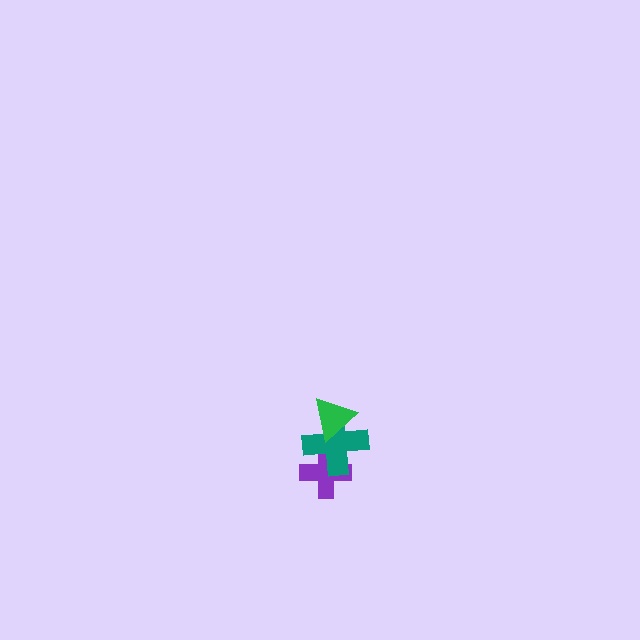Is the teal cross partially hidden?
Yes, it is partially covered by another shape.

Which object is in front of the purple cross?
The teal cross is in front of the purple cross.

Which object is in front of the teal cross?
The green triangle is in front of the teal cross.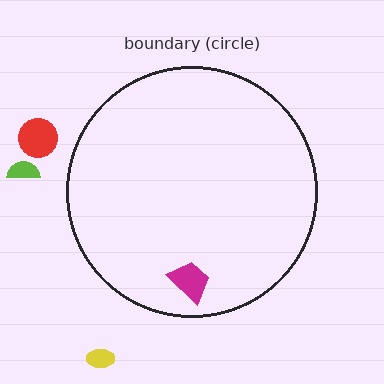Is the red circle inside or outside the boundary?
Outside.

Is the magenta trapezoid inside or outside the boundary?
Inside.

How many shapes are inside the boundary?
1 inside, 3 outside.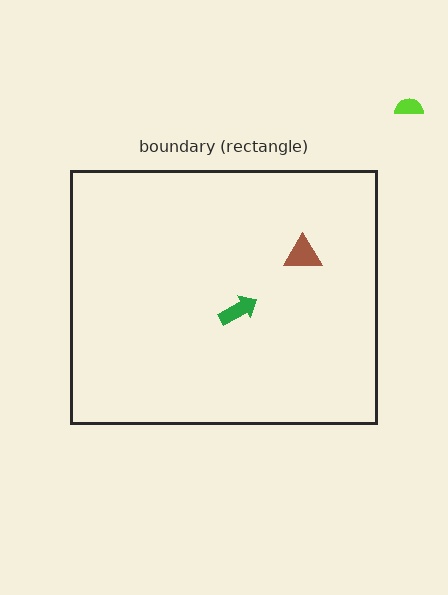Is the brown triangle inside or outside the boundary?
Inside.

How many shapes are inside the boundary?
2 inside, 1 outside.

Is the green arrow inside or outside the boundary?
Inside.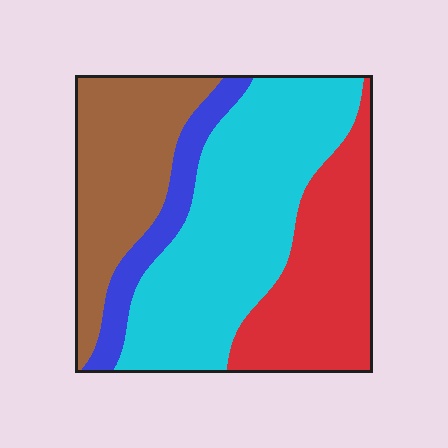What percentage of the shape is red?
Red takes up about one quarter (1/4) of the shape.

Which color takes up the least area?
Blue, at roughly 10%.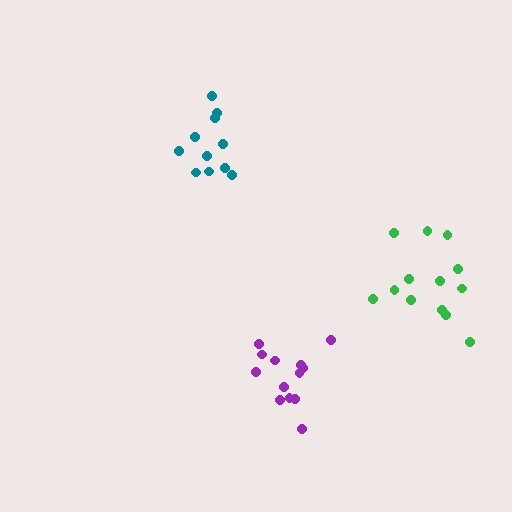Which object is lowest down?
The purple cluster is bottommost.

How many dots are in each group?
Group 1: 11 dots, Group 2: 13 dots, Group 3: 13 dots (37 total).